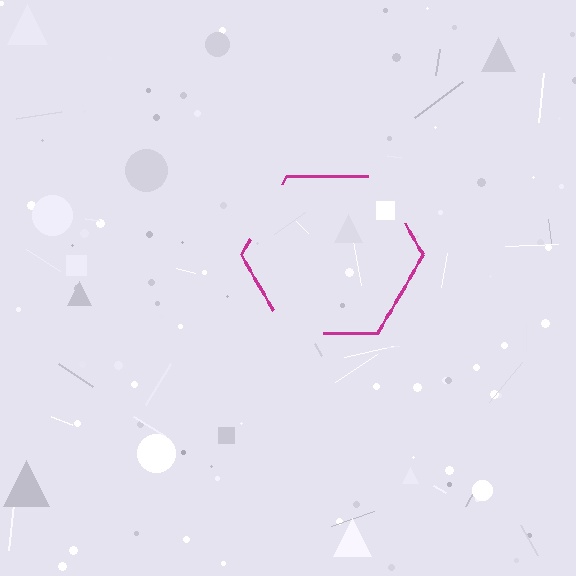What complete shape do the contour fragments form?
The contour fragments form a hexagon.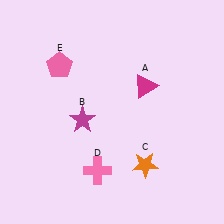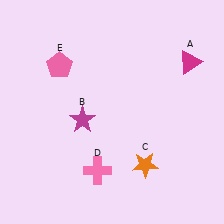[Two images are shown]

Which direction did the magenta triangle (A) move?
The magenta triangle (A) moved right.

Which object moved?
The magenta triangle (A) moved right.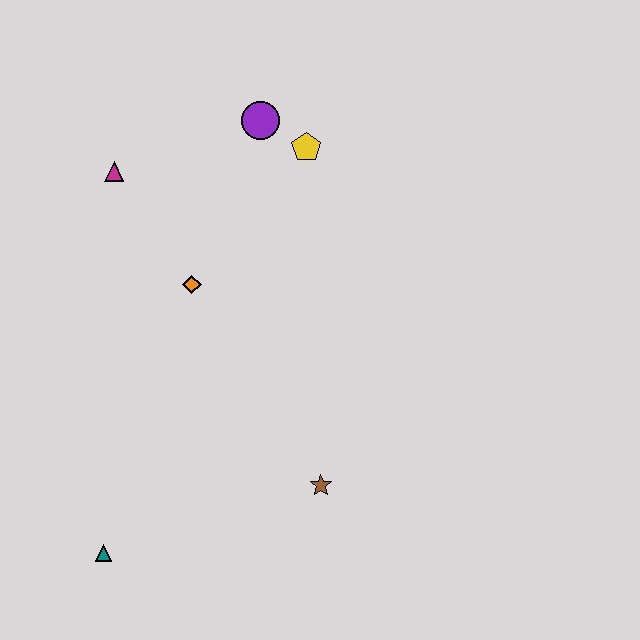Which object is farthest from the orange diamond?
The teal triangle is farthest from the orange diamond.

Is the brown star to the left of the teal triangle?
No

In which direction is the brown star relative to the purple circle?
The brown star is below the purple circle.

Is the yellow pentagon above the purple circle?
No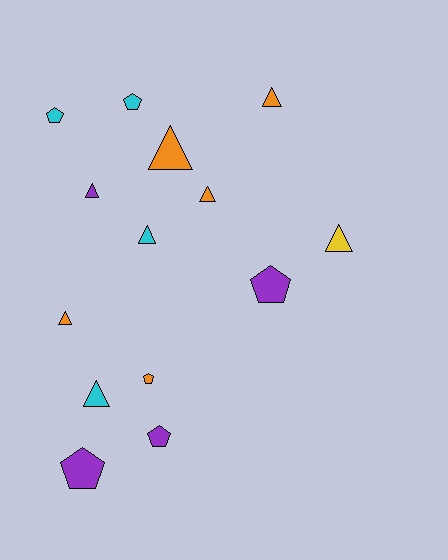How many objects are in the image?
There are 14 objects.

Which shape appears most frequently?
Triangle, with 8 objects.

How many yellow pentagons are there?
There are no yellow pentagons.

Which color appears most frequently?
Orange, with 5 objects.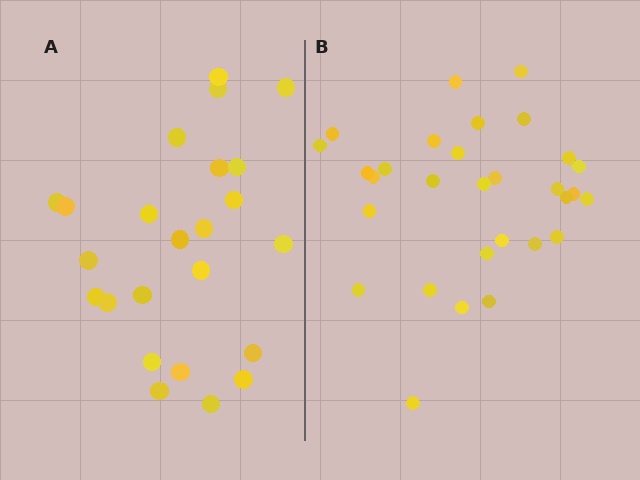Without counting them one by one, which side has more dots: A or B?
Region B (the right region) has more dots.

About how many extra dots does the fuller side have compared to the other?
Region B has about 6 more dots than region A.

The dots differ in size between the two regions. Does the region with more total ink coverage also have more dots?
No. Region A has more total ink coverage because its dots are larger, but region B actually contains more individual dots. Total area can be misleading — the number of items is what matters here.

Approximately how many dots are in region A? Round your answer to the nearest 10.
About 20 dots. (The exact count is 24, which rounds to 20.)